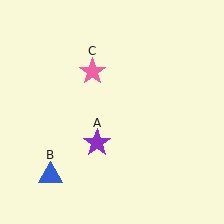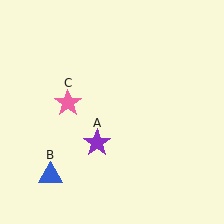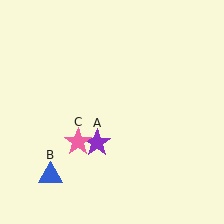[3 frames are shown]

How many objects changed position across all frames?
1 object changed position: pink star (object C).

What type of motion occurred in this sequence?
The pink star (object C) rotated counterclockwise around the center of the scene.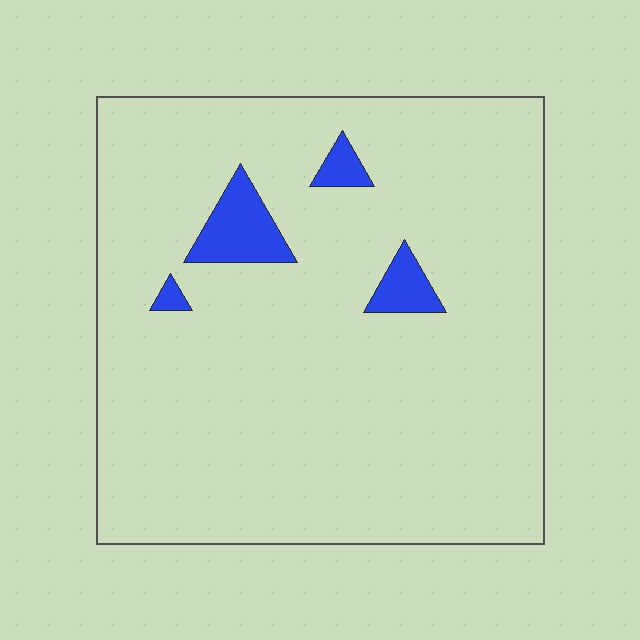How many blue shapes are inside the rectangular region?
4.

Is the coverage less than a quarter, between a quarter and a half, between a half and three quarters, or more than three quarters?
Less than a quarter.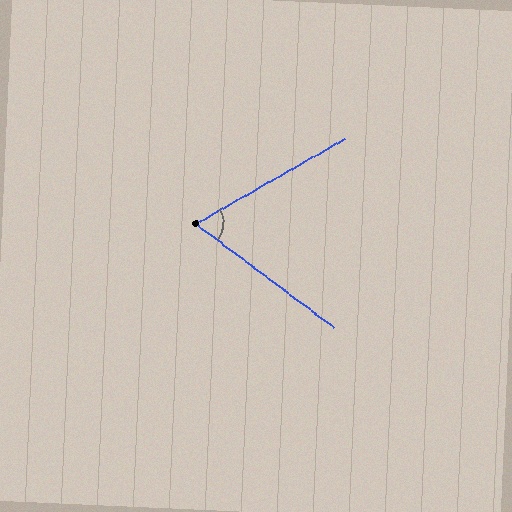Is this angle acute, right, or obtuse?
It is acute.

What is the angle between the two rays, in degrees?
Approximately 67 degrees.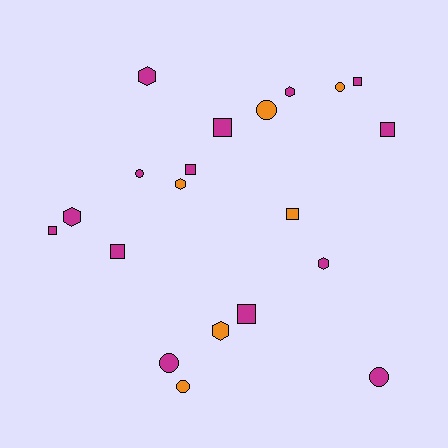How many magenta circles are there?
There are 3 magenta circles.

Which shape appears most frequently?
Square, with 8 objects.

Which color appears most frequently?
Magenta, with 14 objects.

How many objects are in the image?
There are 20 objects.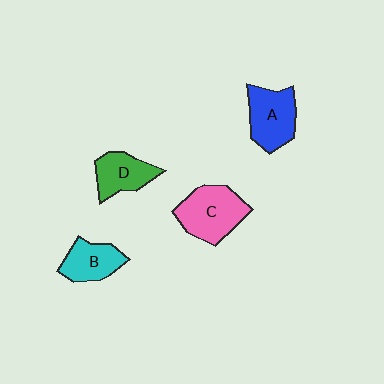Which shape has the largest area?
Shape C (pink).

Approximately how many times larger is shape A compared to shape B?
Approximately 1.3 times.